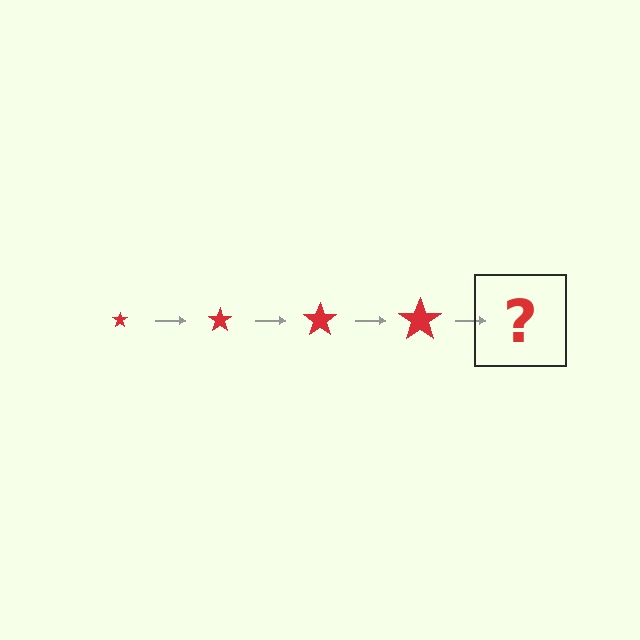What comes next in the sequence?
The next element should be a red star, larger than the previous one.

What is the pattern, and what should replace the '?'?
The pattern is that the star gets progressively larger each step. The '?' should be a red star, larger than the previous one.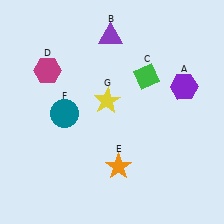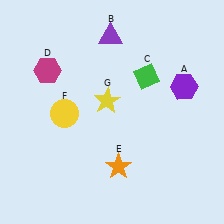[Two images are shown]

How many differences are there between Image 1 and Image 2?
There is 1 difference between the two images.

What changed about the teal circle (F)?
In Image 1, F is teal. In Image 2, it changed to yellow.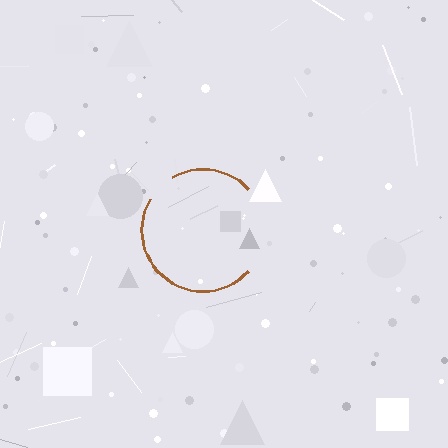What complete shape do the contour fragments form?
The contour fragments form a circle.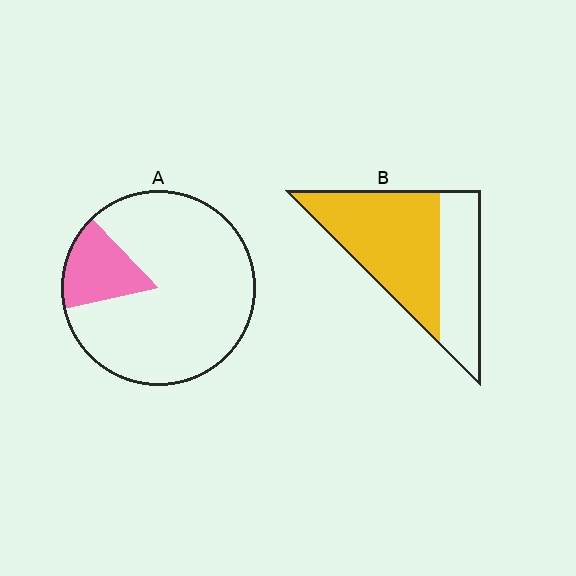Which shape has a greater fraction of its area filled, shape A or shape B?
Shape B.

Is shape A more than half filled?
No.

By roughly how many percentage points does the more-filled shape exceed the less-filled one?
By roughly 45 percentage points (B over A).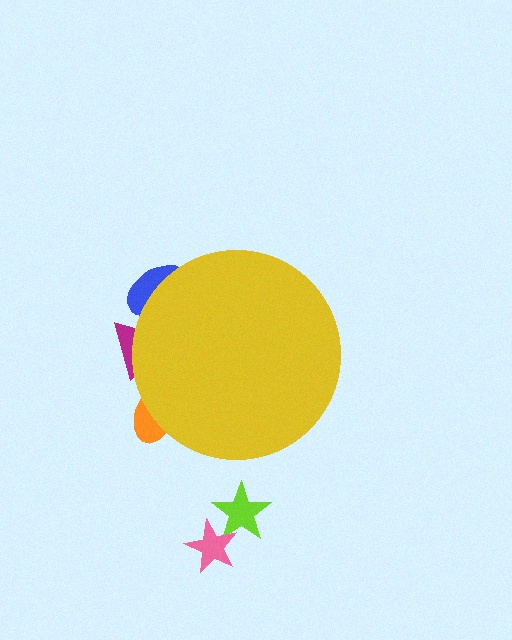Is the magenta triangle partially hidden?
Yes, the magenta triangle is partially hidden behind the yellow circle.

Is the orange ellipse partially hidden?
Yes, the orange ellipse is partially hidden behind the yellow circle.